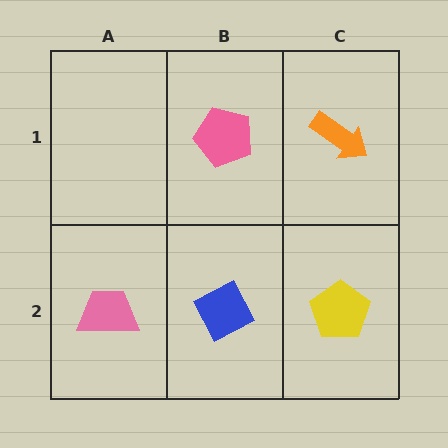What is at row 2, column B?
A blue diamond.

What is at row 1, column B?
A pink pentagon.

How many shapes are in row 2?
3 shapes.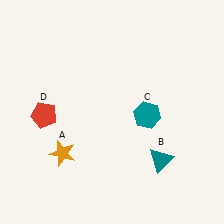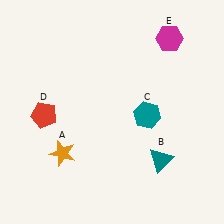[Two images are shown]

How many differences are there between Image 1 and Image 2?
There is 1 difference between the two images.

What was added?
A magenta hexagon (E) was added in Image 2.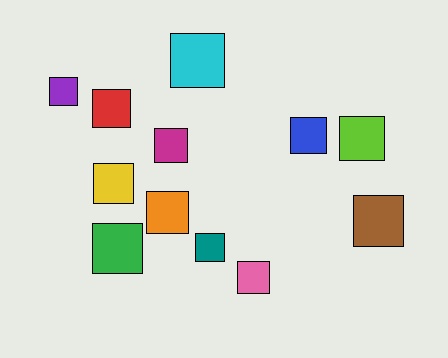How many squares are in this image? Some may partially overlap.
There are 12 squares.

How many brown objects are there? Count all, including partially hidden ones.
There is 1 brown object.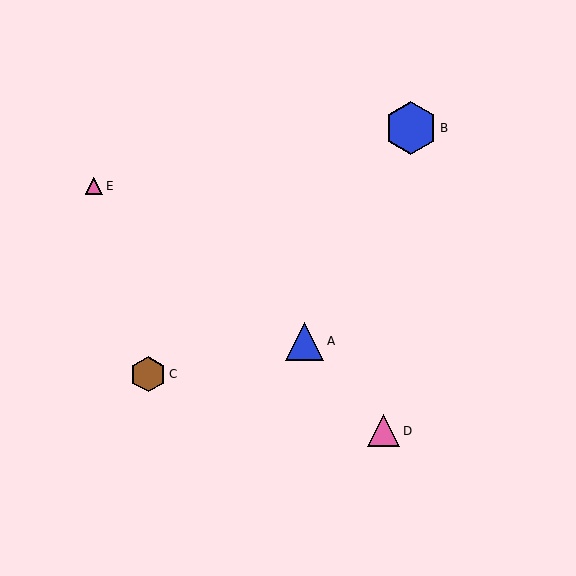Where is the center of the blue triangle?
The center of the blue triangle is at (304, 341).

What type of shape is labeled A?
Shape A is a blue triangle.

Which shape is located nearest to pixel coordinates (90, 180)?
The pink triangle (labeled E) at (94, 186) is nearest to that location.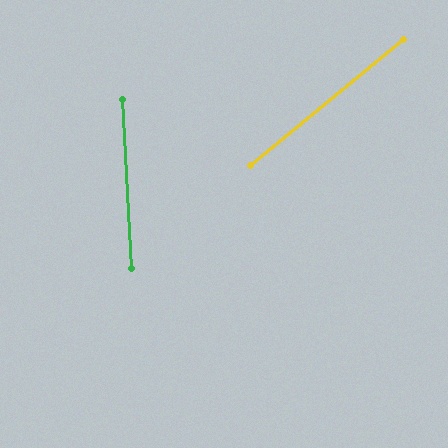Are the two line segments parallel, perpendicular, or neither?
Neither parallel nor perpendicular — they differ by about 54°.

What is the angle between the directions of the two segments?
Approximately 54 degrees.